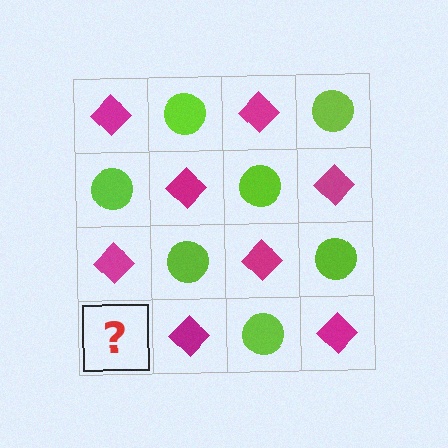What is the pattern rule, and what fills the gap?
The rule is that it alternates magenta diamond and lime circle in a checkerboard pattern. The gap should be filled with a lime circle.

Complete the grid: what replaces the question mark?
The question mark should be replaced with a lime circle.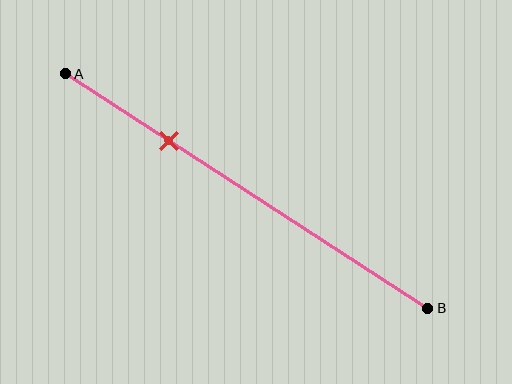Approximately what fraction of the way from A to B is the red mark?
The red mark is approximately 30% of the way from A to B.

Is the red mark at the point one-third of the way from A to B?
No, the mark is at about 30% from A, not at the 33% one-third point.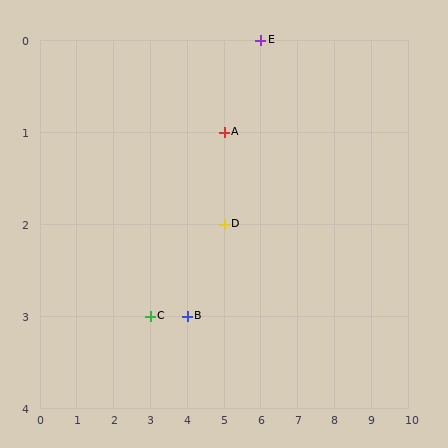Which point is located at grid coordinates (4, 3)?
Point B is at (4, 3).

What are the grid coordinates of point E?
Point E is at grid coordinates (6, 0).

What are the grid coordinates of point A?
Point A is at grid coordinates (5, 1).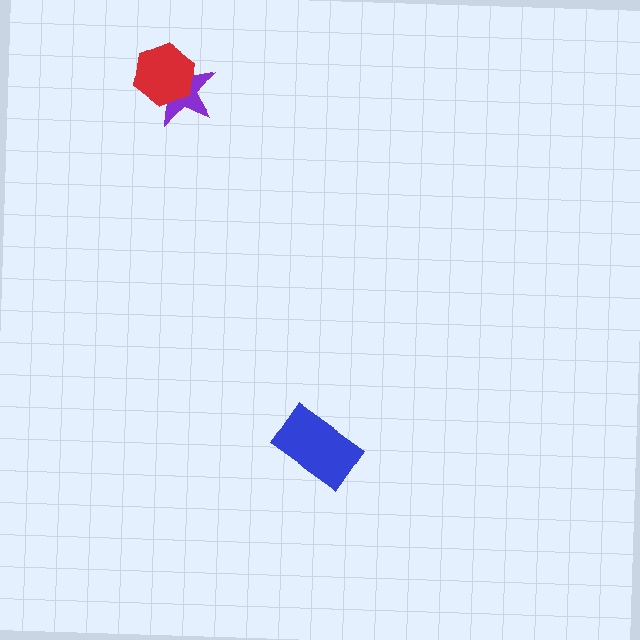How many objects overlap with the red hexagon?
1 object overlaps with the red hexagon.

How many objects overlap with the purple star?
1 object overlaps with the purple star.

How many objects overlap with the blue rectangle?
0 objects overlap with the blue rectangle.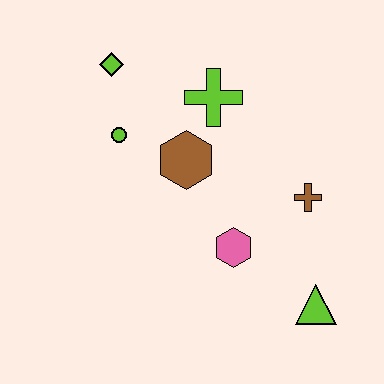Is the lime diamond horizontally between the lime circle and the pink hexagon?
No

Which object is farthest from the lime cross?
The lime triangle is farthest from the lime cross.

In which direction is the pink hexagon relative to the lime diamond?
The pink hexagon is below the lime diamond.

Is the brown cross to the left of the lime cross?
No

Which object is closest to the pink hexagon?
The brown cross is closest to the pink hexagon.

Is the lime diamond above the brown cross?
Yes